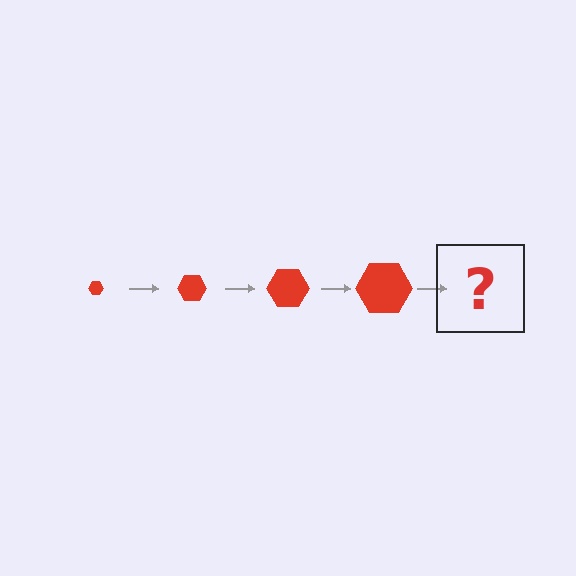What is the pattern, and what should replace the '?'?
The pattern is that the hexagon gets progressively larger each step. The '?' should be a red hexagon, larger than the previous one.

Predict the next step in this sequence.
The next step is a red hexagon, larger than the previous one.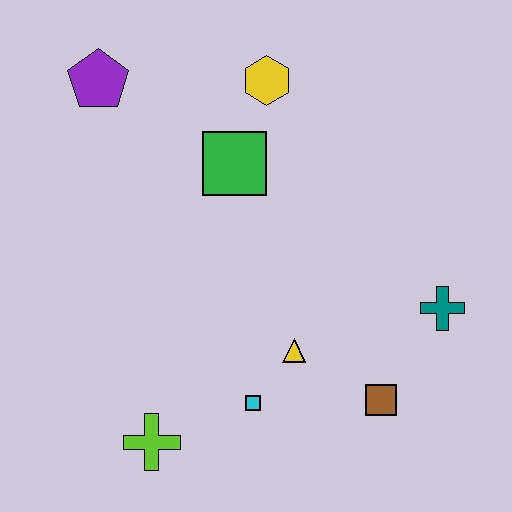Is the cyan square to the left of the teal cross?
Yes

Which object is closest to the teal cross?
The brown square is closest to the teal cross.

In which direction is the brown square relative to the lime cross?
The brown square is to the right of the lime cross.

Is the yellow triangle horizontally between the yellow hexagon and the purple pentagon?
No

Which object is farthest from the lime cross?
The yellow hexagon is farthest from the lime cross.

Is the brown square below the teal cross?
Yes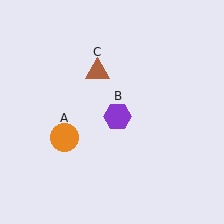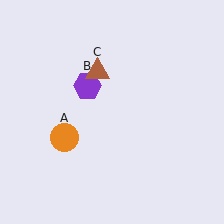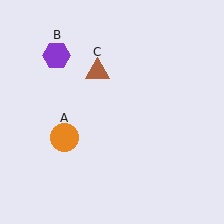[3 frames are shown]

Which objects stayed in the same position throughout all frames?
Orange circle (object A) and brown triangle (object C) remained stationary.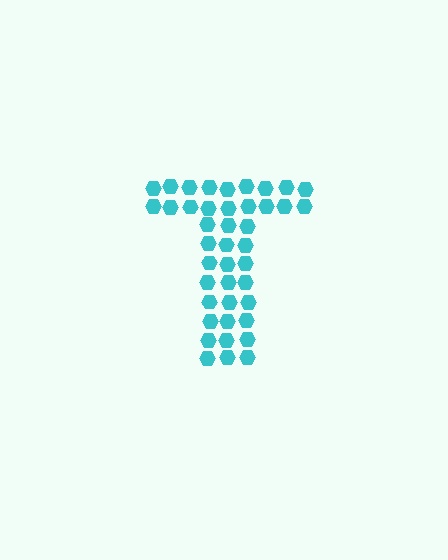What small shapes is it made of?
It is made of small hexagons.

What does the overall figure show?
The overall figure shows the letter T.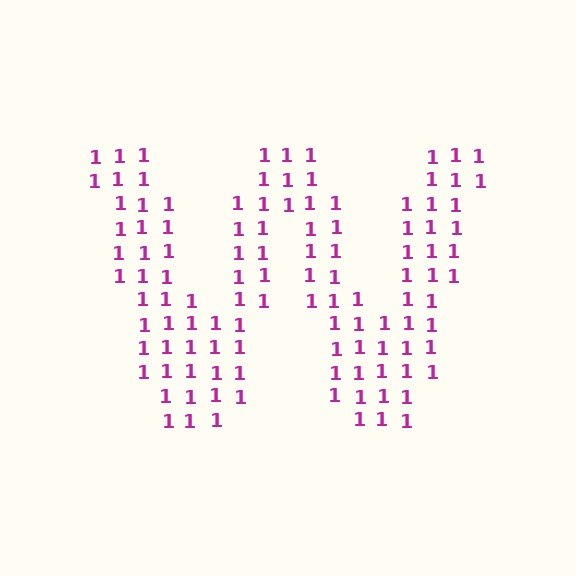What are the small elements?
The small elements are digit 1's.